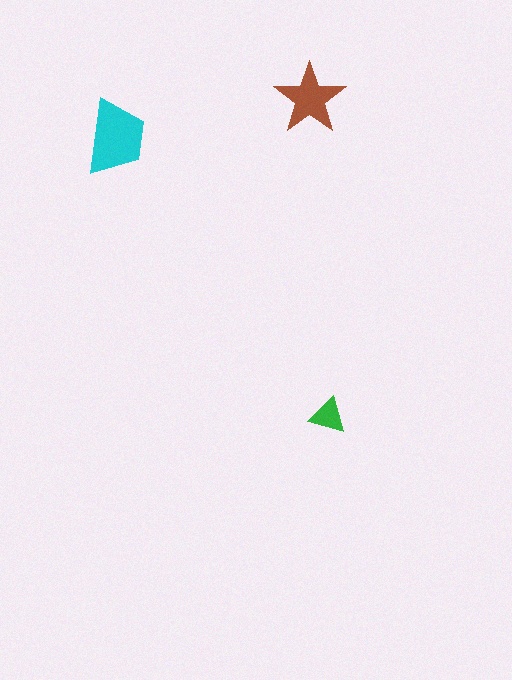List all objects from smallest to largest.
The green triangle, the brown star, the cyan trapezoid.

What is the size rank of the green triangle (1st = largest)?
3rd.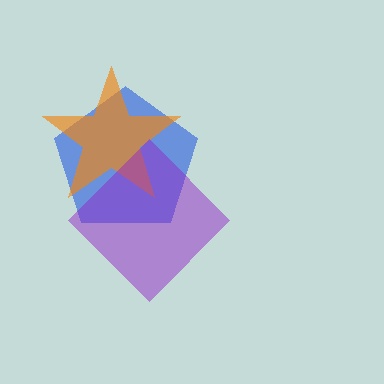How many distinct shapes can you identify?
There are 3 distinct shapes: a blue pentagon, an orange star, a purple diamond.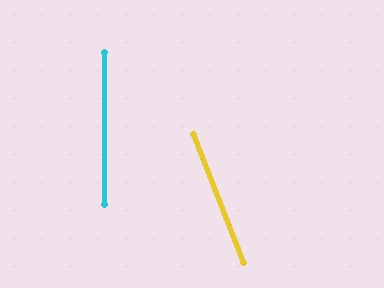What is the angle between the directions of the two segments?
Approximately 21 degrees.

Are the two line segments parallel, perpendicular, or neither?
Neither parallel nor perpendicular — they differ by about 21°.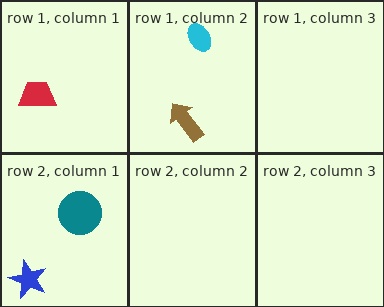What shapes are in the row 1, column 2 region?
The brown arrow, the cyan ellipse.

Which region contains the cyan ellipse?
The row 1, column 2 region.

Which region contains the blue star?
The row 2, column 1 region.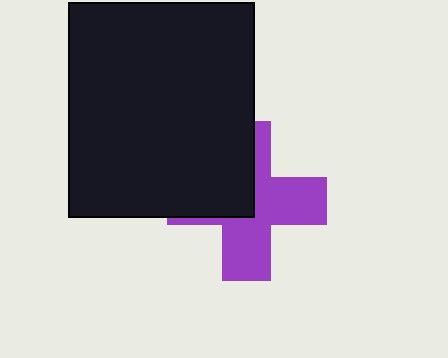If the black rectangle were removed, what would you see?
You would see the complete purple cross.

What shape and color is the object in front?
The object in front is a black rectangle.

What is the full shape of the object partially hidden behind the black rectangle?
The partially hidden object is a purple cross.